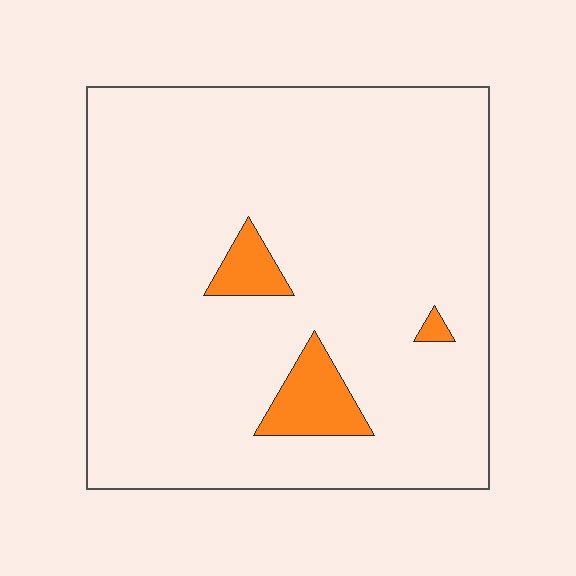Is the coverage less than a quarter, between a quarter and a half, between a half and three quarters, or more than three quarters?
Less than a quarter.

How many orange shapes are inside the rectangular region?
3.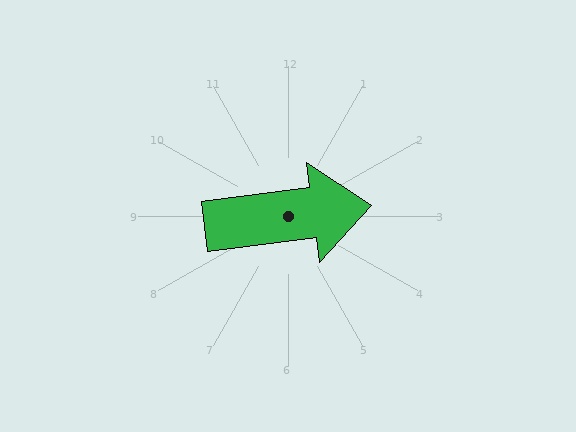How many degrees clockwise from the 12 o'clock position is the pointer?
Approximately 83 degrees.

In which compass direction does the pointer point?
East.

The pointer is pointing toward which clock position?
Roughly 3 o'clock.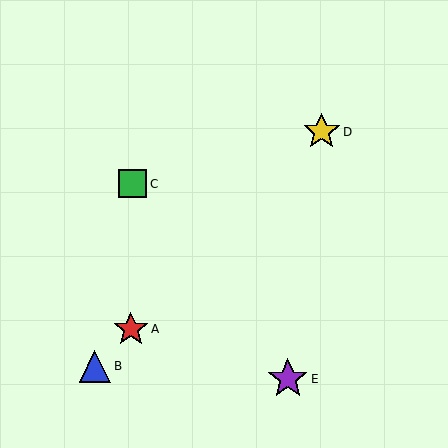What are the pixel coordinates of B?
Object B is at (95, 366).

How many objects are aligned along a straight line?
3 objects (A, B, D) are aligned along a straight line.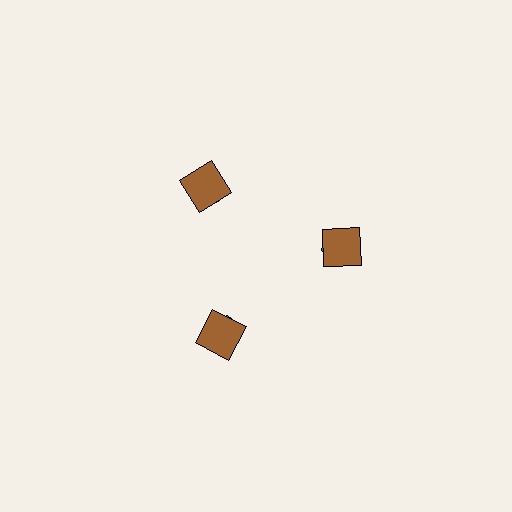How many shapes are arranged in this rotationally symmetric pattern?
There are 6 shapes, arranged in 3 groups of 2.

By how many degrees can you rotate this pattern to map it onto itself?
The pattern maps onto itself every 120 degrees of rotation.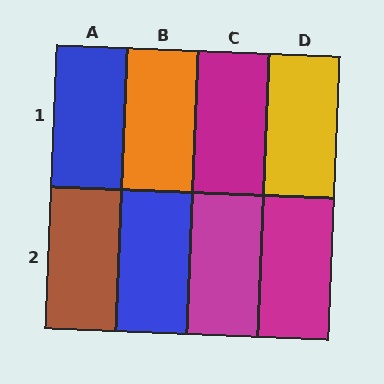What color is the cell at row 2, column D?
Magenta.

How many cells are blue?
2 cells are blue.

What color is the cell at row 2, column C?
Magenta.